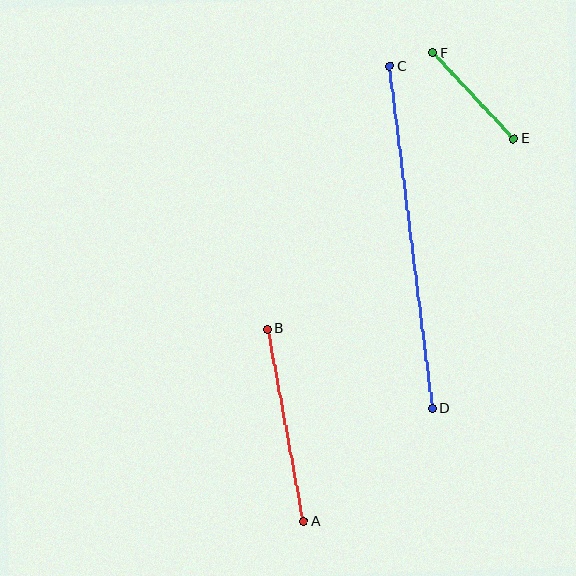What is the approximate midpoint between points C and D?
The midpoint is at approximately (411, 237) pixels.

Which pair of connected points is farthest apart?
Points C and D are farthest apart.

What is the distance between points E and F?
The distance is approximately 118 pixels.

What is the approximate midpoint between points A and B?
The midpoint is at approximately (286, 425) pixels.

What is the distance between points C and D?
The distance is approximately 345 pixels.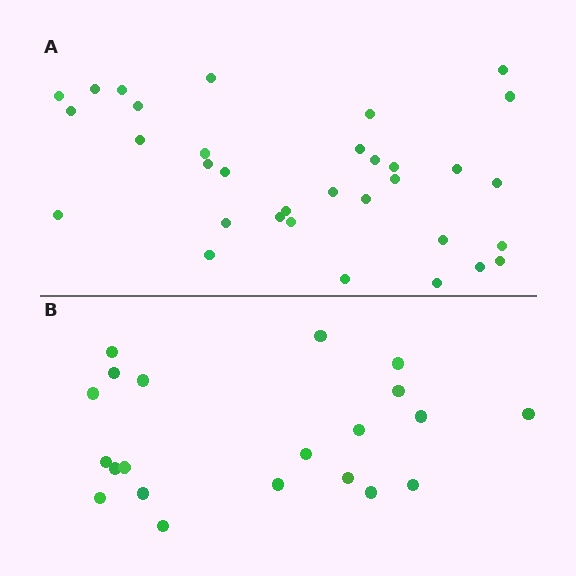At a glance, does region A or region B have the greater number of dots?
Region A (the top region) has more dots.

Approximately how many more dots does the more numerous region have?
Region A has roughly 12 or so more dots than region B.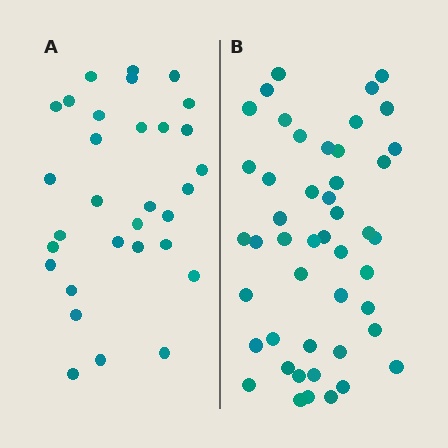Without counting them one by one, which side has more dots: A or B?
Region B (the right region) has more dots.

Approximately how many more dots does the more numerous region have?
Region B has approximately 15 more dots than region A.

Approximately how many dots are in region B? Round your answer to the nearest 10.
About 50 dots. (The exact count is 47, which rounds to 50.)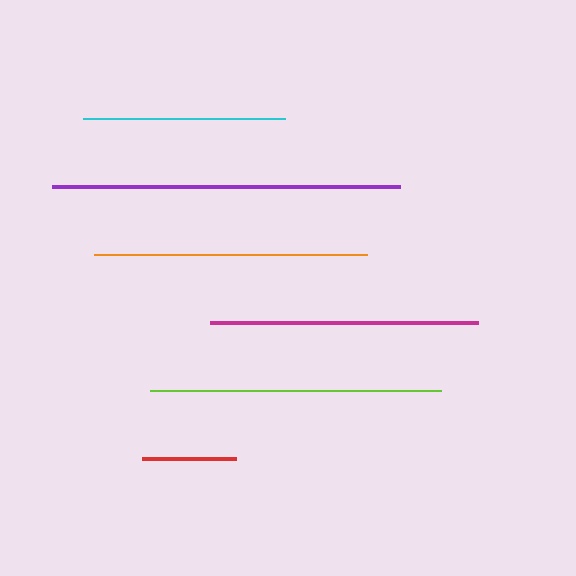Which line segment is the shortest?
The red line is the shortest at approximately 94 pixels.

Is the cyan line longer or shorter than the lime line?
The lime line is longer than the cyan line.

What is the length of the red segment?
The red segment is approximately 94 pixels long.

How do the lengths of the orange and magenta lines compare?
The orange and magenta lines are approximately the same length.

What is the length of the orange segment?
The orange segment is approximately 272 pixels long.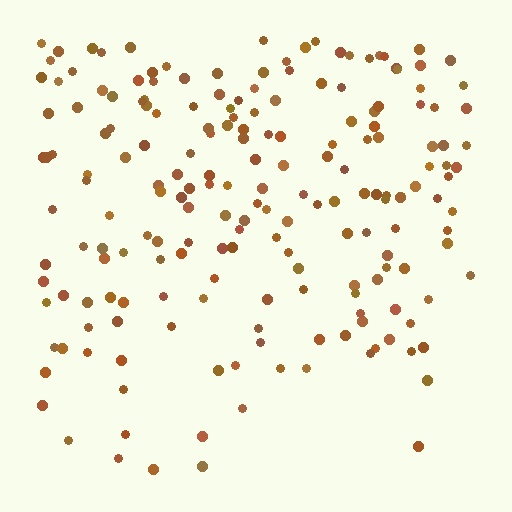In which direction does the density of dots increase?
From bottom to top, with the top side densest.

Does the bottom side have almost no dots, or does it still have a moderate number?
Still a moderate number, just noticeably fewer than the top.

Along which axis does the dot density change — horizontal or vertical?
Vertical.